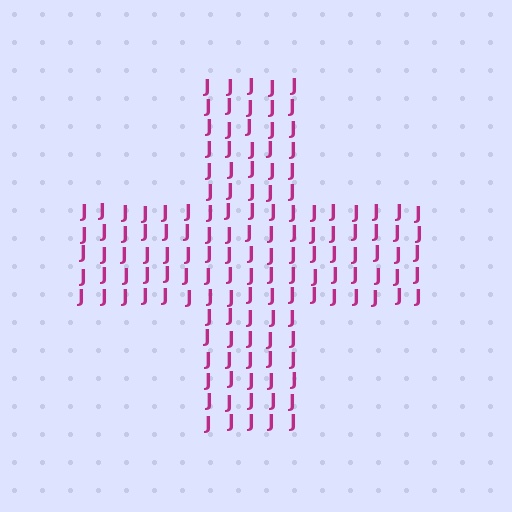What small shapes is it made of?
It is made of small letter J's.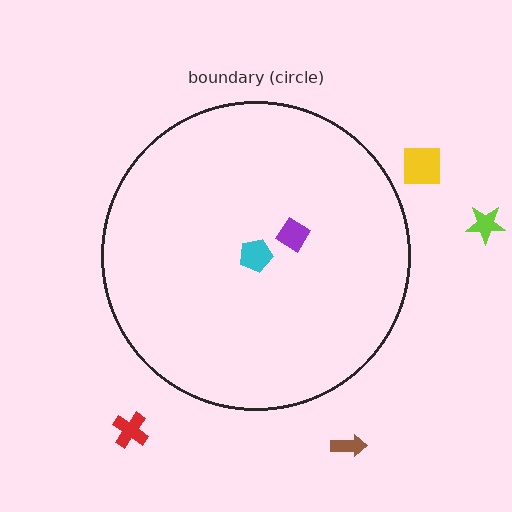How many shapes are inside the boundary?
2 inside, 4 outside.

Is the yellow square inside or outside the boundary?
Outside.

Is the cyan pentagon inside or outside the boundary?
Inside.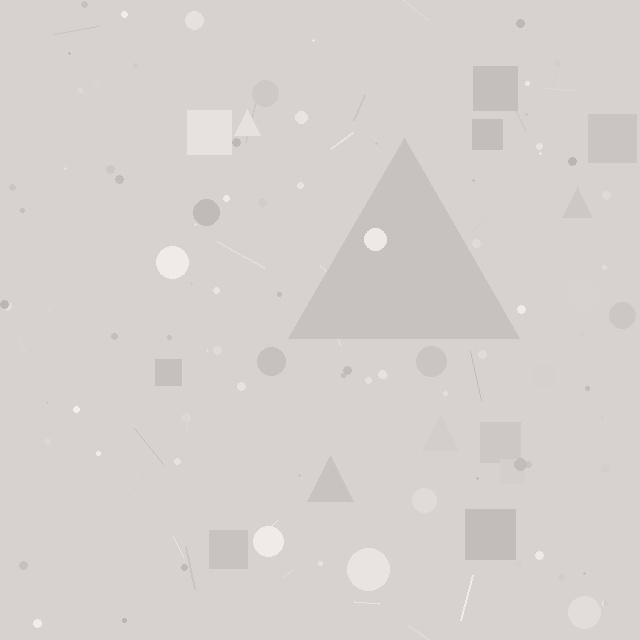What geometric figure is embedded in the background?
A triangle is embedded in the background.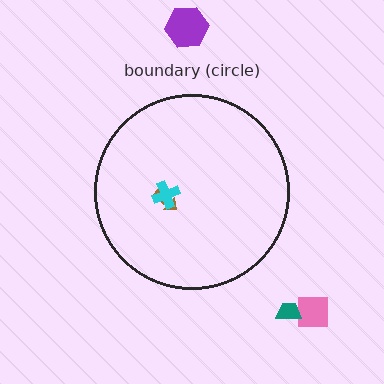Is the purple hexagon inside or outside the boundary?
Outside.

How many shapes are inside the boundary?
2 inside, 3 outside.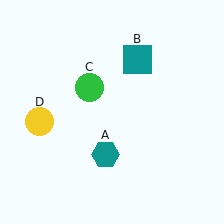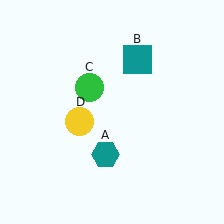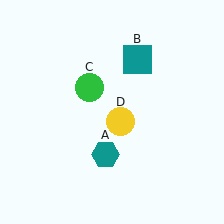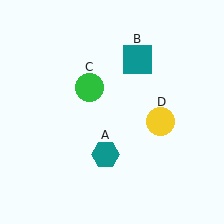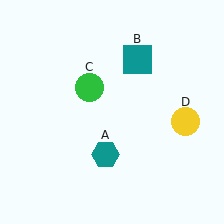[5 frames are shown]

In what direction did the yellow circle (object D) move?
The yellow circle (object D) moved right.